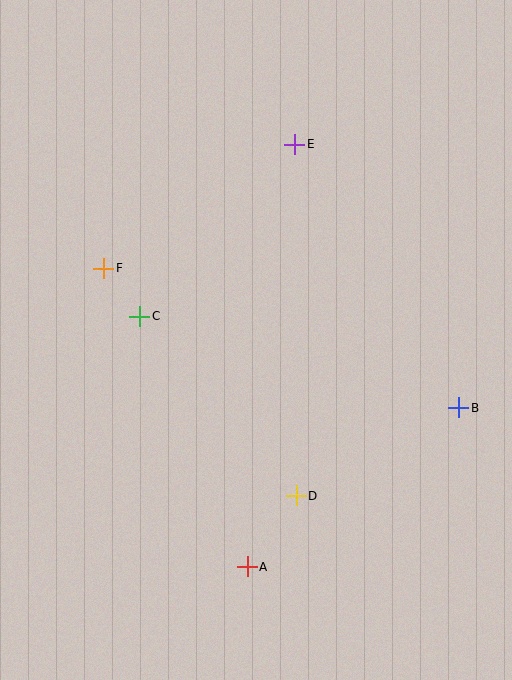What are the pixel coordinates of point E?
Point E is at (295, 144).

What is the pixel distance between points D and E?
The distance between D and E is 352 pixels.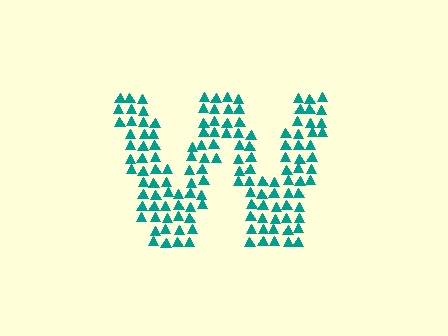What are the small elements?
The small elements are triangles.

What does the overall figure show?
The overall figure shows the letter W.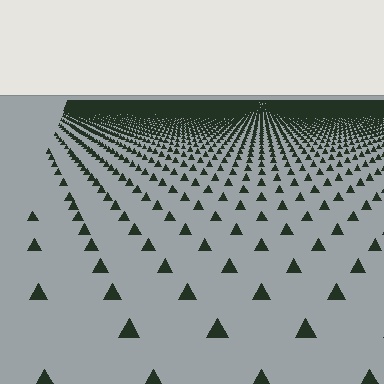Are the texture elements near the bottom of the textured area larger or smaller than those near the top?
Larger. Near the bottom, elements are closer to the viewer and appear at a bigger on-screen size.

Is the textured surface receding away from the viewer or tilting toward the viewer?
The surface is receding away from the viewer. Texture elements get smaller and denser toward the top.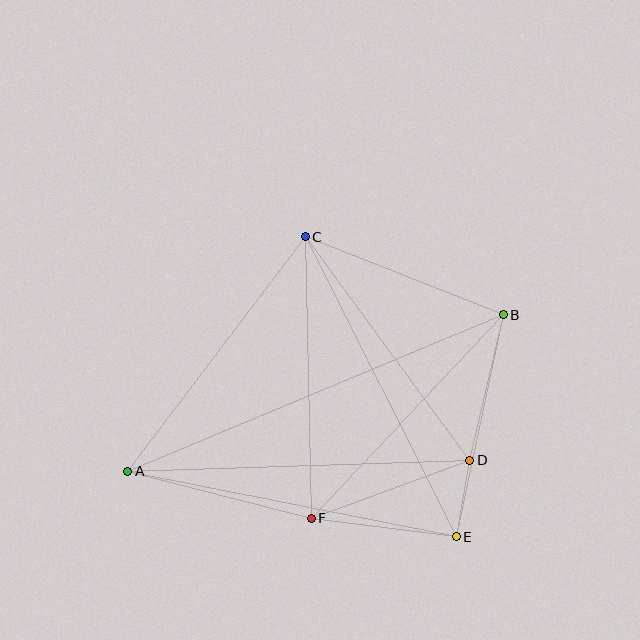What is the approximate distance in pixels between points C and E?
The distance between C and E is approximately 336 pixels.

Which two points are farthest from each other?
Points A and B are farthest from each other.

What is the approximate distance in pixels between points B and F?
The distance between B and F is approximately 280 pixels.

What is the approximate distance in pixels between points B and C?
The distance between B and C is approximately 213 pixels.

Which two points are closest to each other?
Points D and E are closest to each other.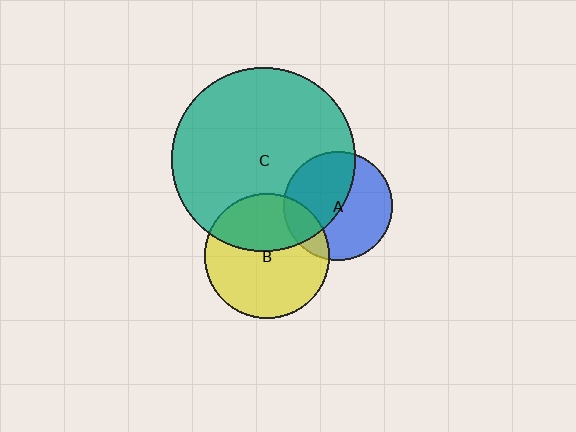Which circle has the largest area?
Circle C (teal).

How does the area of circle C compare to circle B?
Approximately 2.2 times.